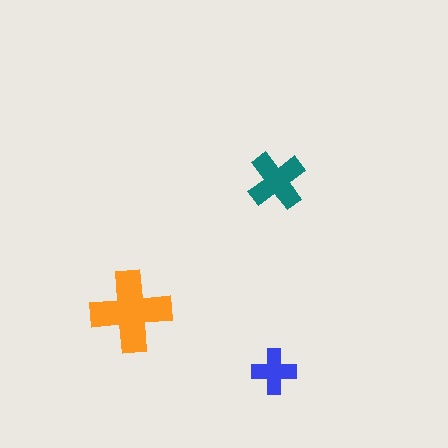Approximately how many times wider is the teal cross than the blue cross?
About 1.5 times wider.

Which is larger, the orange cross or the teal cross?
The orange one.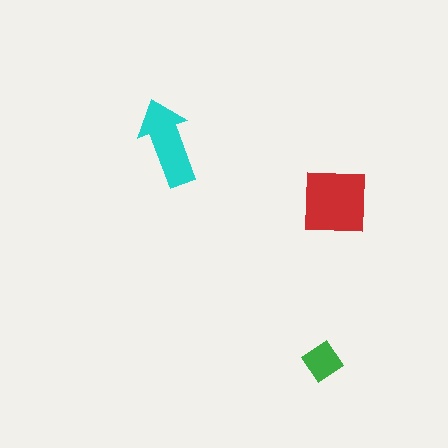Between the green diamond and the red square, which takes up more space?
The red square.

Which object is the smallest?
The green diamond.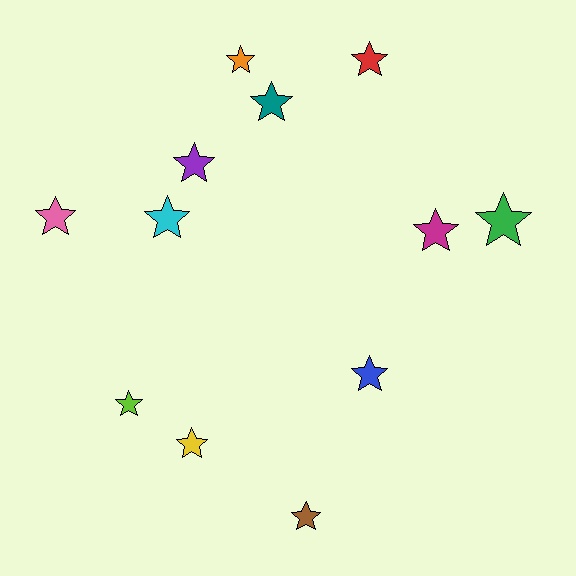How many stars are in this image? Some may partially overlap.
There are 12 stars.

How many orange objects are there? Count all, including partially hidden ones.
There is 1 orange object.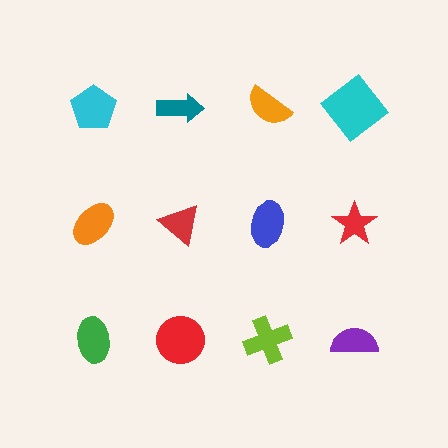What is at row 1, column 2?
A teal arrow.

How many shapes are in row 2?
4 shapes.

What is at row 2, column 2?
A red triangle.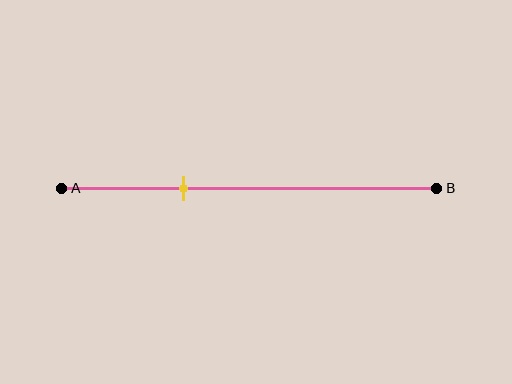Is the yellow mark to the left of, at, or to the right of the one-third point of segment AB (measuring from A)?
The yellow mark is approximately at the one-third point of segment AB.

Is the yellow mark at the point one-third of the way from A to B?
Yes, the mark is approximately at the one-third point.